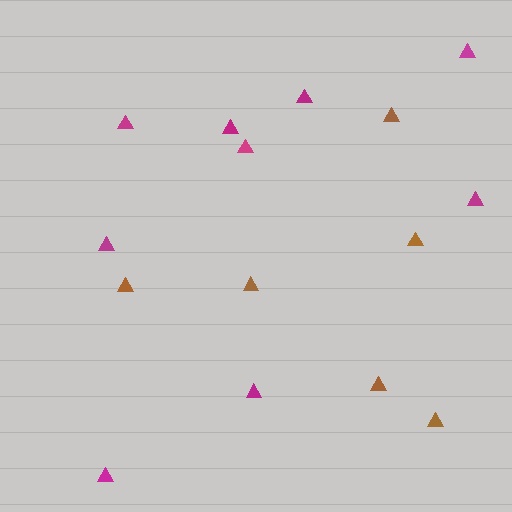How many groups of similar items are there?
There are 2 groups: one group of magenta triangles (9) and one group of brown triangles (6).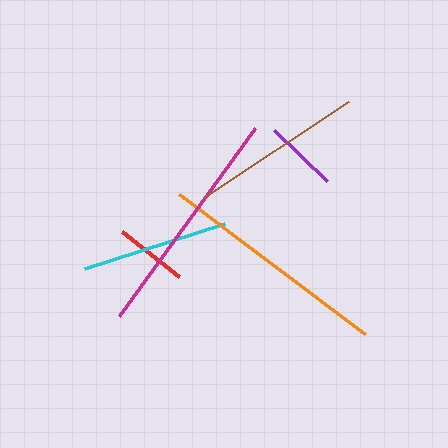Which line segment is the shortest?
The red line is the shortest at approximately 73 pixels.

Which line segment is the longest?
The orange line is the longest at approximately 232 pixels.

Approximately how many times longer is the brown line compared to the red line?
The brown line is approximately 2.4 times the length of the red line.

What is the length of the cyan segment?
The cyan segment is approximately 147 pixels long.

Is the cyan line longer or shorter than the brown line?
The brown line is longer than the cyan line.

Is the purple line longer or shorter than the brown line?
The brown line is longer than the purple line.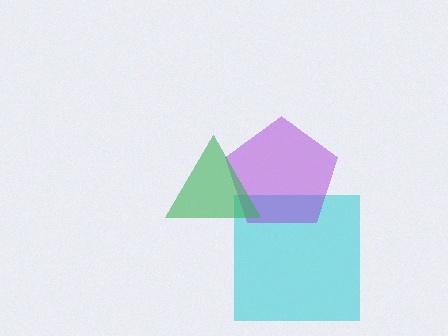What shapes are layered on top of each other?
The layered shapes are: a cyan square, a purple pentagon, a green triangle.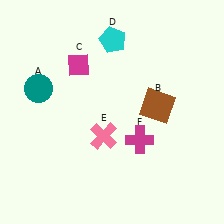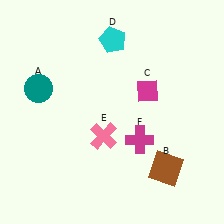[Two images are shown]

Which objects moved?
The objects that moved are: the brown square (B), the magenta diamond (C).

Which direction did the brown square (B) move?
The brown square (B) moved down.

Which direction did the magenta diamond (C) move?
The magenta diamond (C) moved right.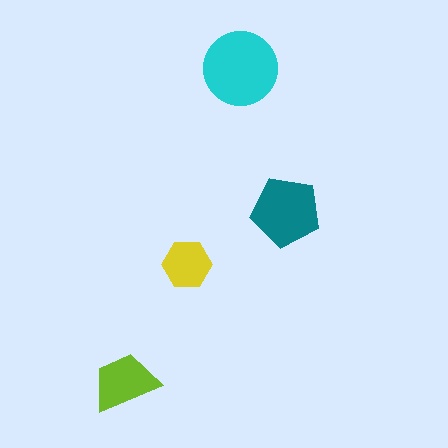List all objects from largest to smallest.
The cyan circle, the teal pentagon, the lime trapezoid, the yellow hexagon.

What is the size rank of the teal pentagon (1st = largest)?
2nd.